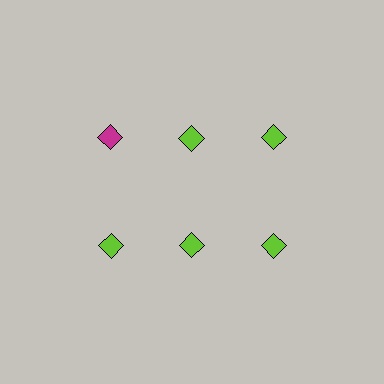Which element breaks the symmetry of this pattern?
The magenta diamond in the top row, leftmost column breaks the symmetry. All other shapes are lime diamonds.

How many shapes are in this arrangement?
There are 6 shapes arranged in a grid pattern.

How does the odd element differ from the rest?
It has a different color: magenta instead of lime.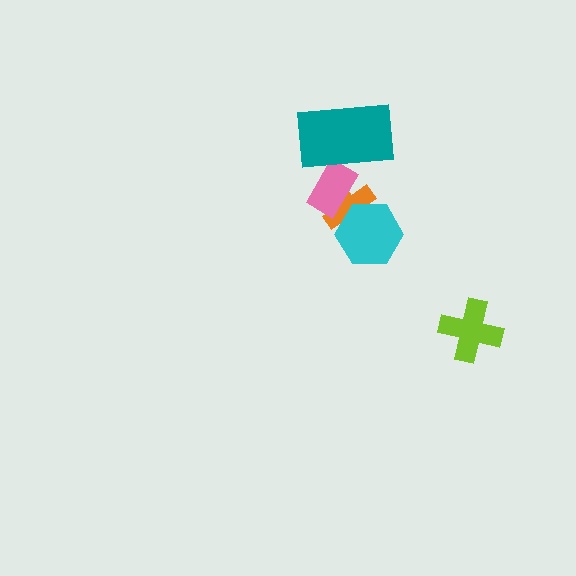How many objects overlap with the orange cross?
2 objects overlap with the orange cross.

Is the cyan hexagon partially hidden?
No, no other shape covers it.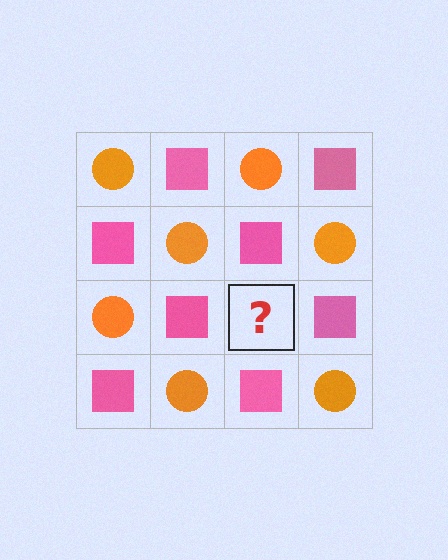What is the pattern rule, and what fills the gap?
The rule is that it alternates orange circle and pink square in a checkerboard pattern. The gap should be filled with an orange circle.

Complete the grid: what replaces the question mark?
The question mark should be replaced with an orange circle.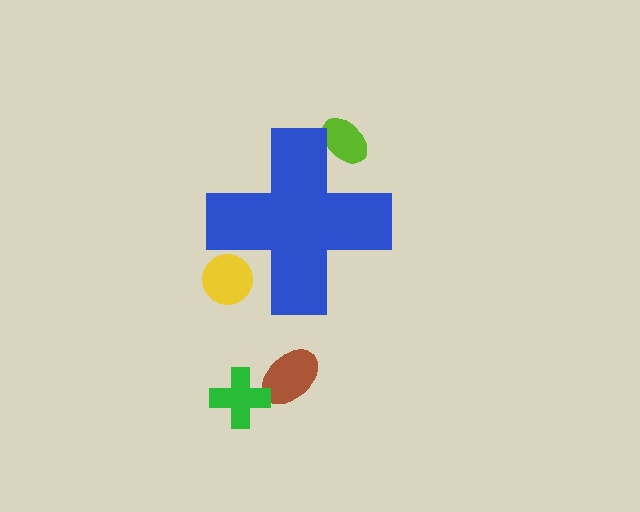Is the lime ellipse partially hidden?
Yes, the lime ellipse is partially hidden behind the blue cross.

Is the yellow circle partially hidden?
Yes, the yellow circle is partially hidden behind the blue cross.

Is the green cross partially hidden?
No, the green cross is fully visible.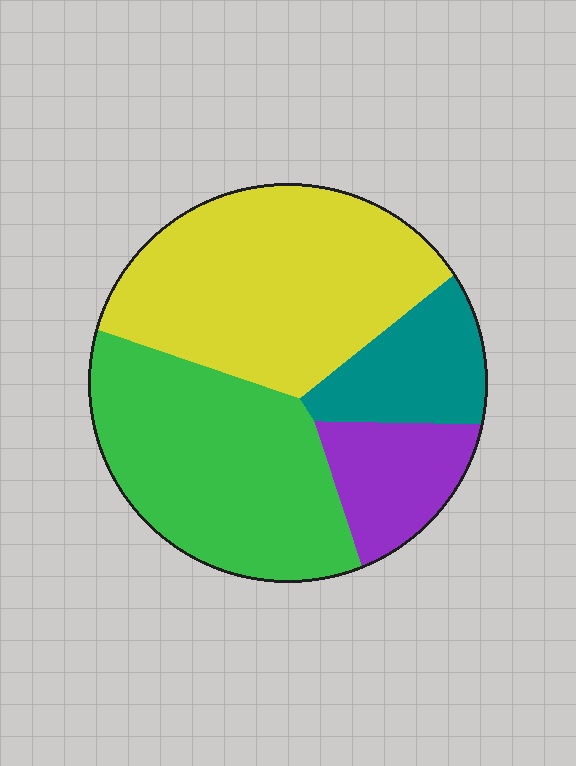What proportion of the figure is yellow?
Yellow covers around 40% of the figure.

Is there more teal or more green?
Green.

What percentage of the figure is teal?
Teal covers 14% of the figure.